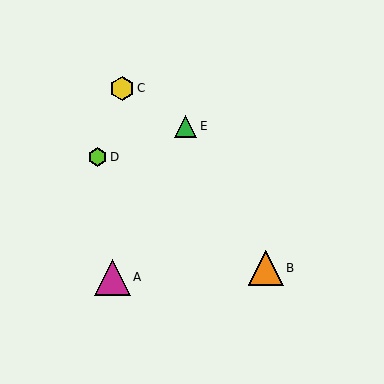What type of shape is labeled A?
Shape A is a magenta triangle.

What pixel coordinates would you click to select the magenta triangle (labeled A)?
Click at (112, 277) to select the magenta triangle A.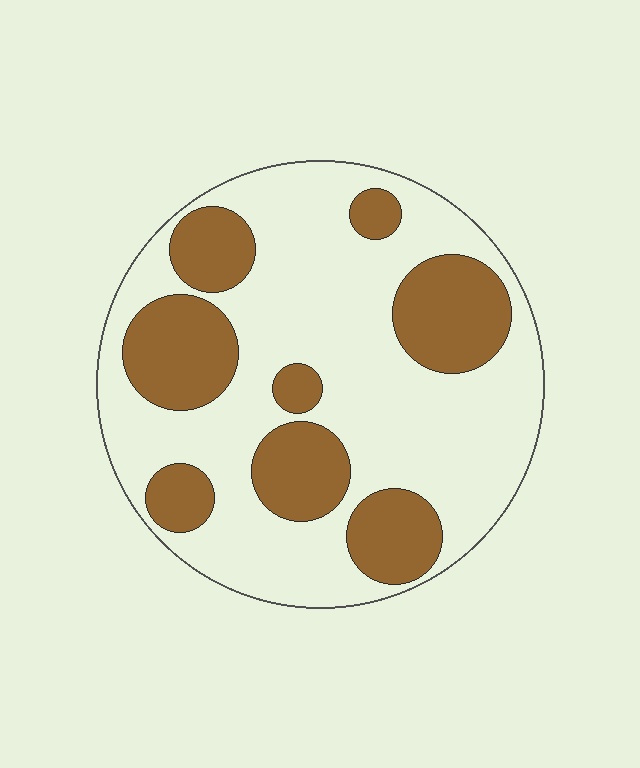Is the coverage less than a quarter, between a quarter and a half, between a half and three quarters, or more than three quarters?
Between a quarter and a half.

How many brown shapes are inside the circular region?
8.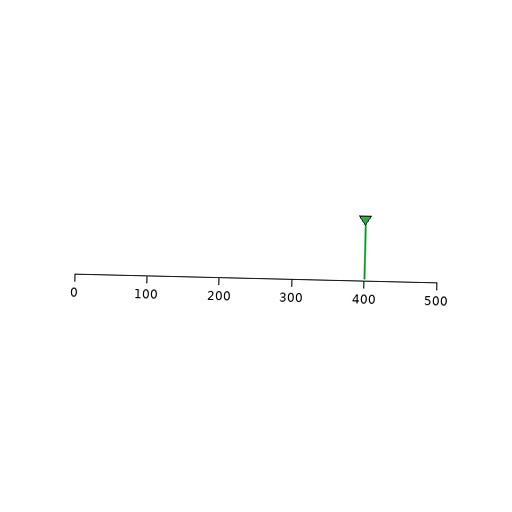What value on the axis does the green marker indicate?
The marker indicates approximately 400.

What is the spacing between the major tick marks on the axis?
The major ticks are spaced 100 apart.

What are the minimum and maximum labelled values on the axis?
The axis runs from 0 to 500.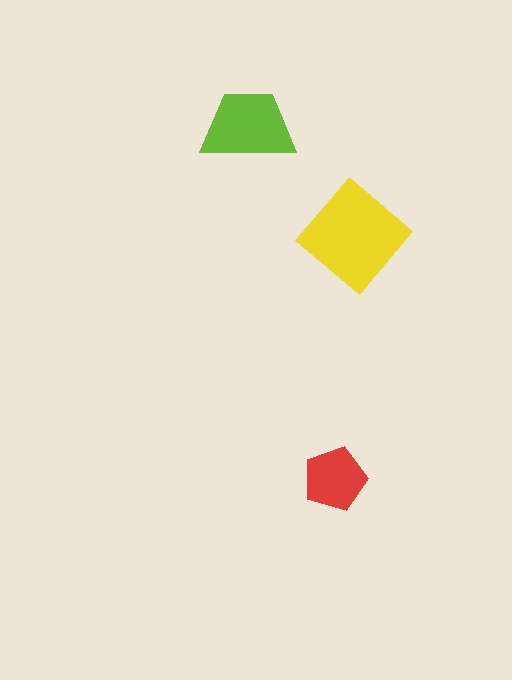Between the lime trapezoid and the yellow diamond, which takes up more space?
The yellow diamond.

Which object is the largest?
The yellow diamond.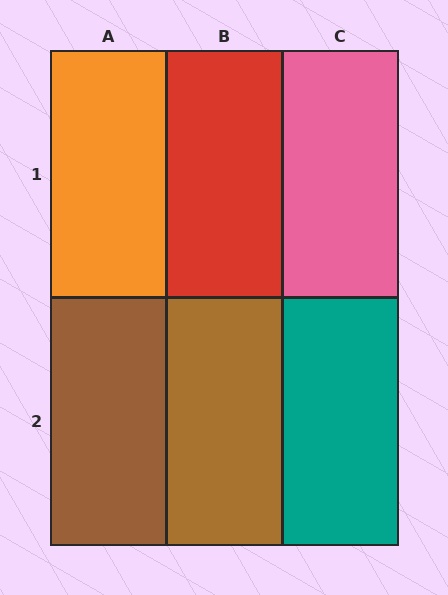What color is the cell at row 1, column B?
Red.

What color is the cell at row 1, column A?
Orange.